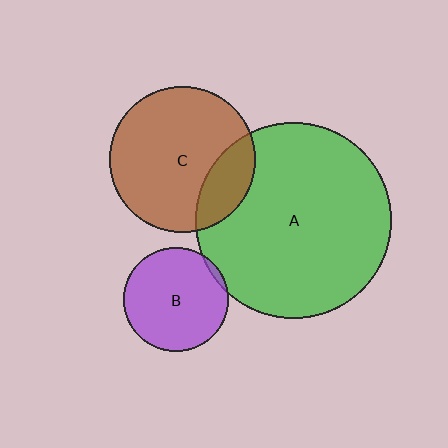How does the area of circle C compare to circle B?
Approximately 2.0 times.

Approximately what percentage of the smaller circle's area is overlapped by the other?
Approximately 20%.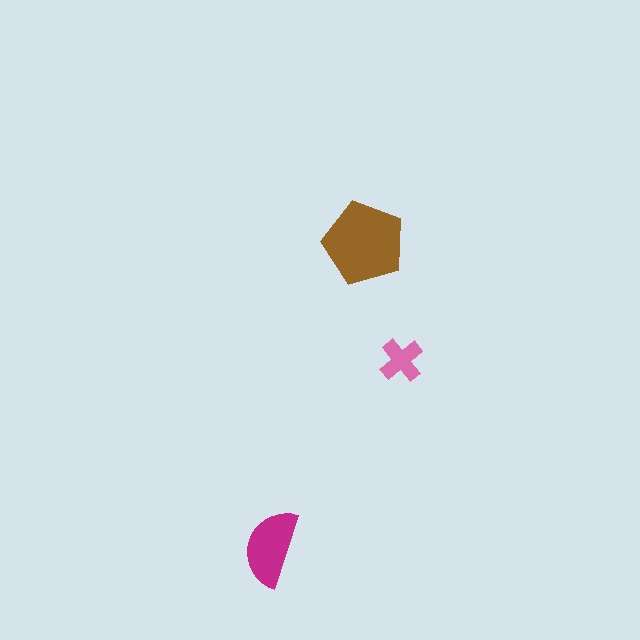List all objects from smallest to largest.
The pink cross, the magenta semicircle, the brown pentagon.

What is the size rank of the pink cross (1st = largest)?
3rd.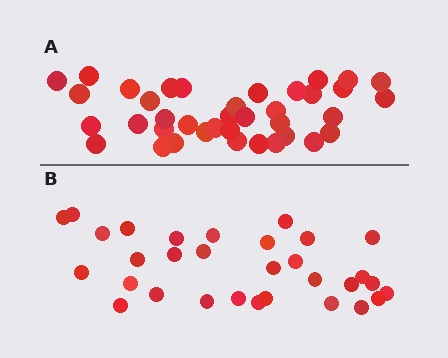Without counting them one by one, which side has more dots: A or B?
Region A (the top region) has more dots.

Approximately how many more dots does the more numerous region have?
Region A has roughly 8 or so more dots than region B.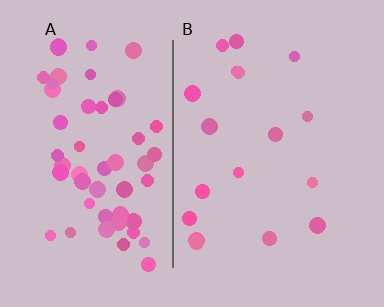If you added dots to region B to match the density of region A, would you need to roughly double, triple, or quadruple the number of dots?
Approximately triple.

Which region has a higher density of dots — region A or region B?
A (the left).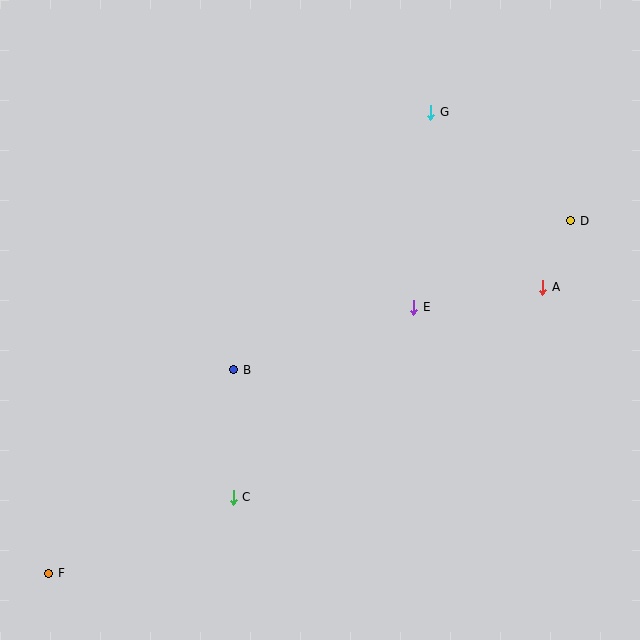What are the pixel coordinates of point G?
Point G is at (431, 112).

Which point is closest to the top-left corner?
Point B is closest to the top-left corner.